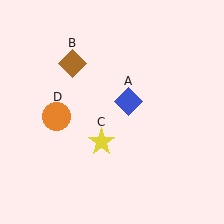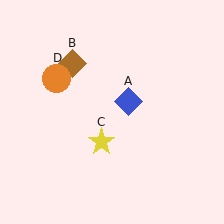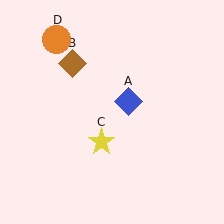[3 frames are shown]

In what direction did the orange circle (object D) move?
The orange circle (object D) moved up.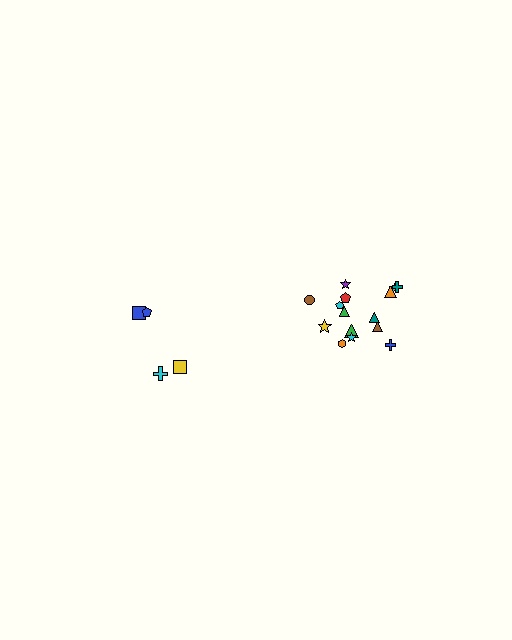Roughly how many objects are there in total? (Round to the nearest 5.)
Roughly 20 objects in total.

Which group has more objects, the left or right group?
The right group.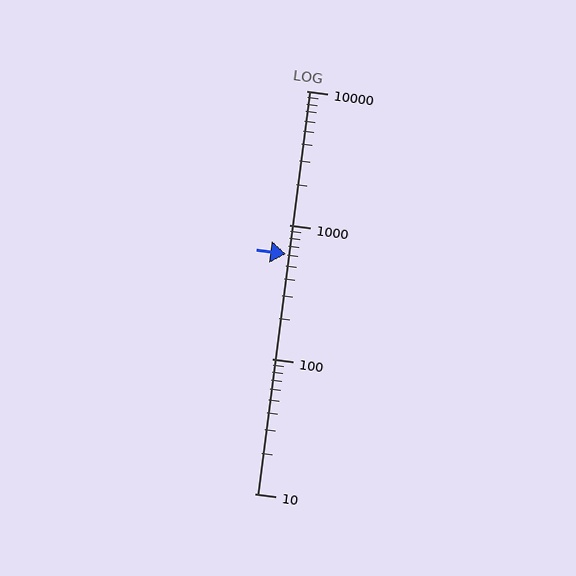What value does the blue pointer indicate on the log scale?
The pointer indicates approximately 610.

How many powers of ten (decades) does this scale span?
The scale spans 3 decades, from 10 to 10000.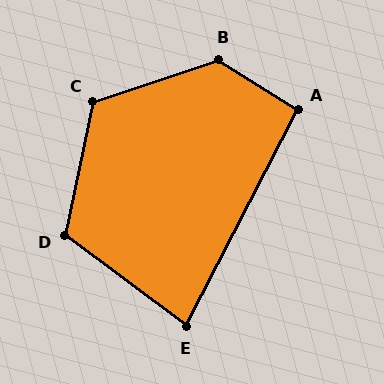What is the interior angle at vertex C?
Approximately 120 degrees (obtuse).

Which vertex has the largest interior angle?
B, at approximately 130 degrees.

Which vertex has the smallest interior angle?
E, at approximately 80 degrees.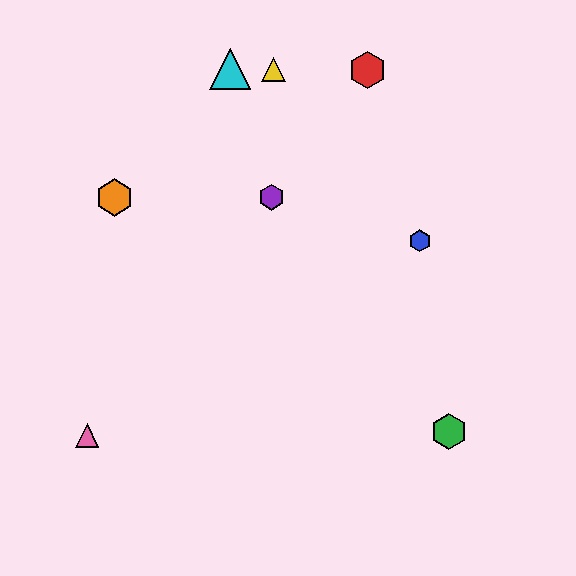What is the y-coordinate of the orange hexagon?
The orange hexagon is at y≈197.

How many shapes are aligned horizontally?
2 shapes (the purple hexagon, the orange hexagon) are aligned horizontally.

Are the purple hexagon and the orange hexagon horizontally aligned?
Yes, both are at y≈197.